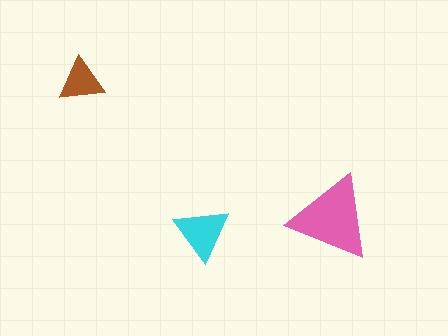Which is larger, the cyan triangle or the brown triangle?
The cyan one.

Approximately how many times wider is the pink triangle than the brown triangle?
About 2 times wider.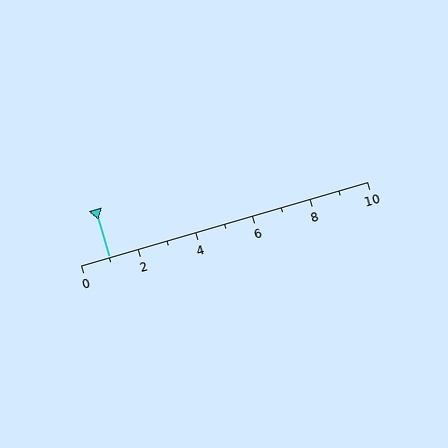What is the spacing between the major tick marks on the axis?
The major ticks are spaced 2 apart.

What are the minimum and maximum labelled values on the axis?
The axis runs from 0 to 10.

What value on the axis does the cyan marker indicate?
The marker indicates approximately 1.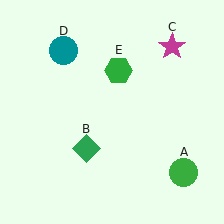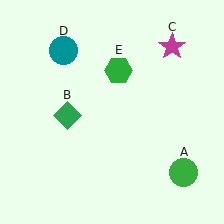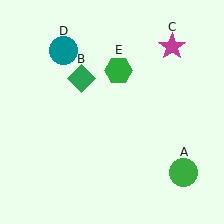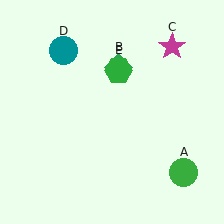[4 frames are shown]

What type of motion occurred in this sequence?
The green diamond (object B) rotated clockwise around the center of the scene.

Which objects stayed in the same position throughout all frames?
Green circle (object A) and magenta star (object C) and teal circle (object D) and green hexagon (object E) remained stationary.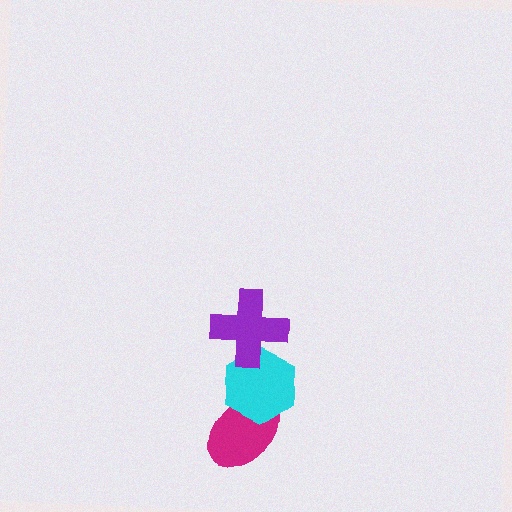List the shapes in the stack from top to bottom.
From top to bottom: the purple cross, the cyan hexagon, the magenta ellipse.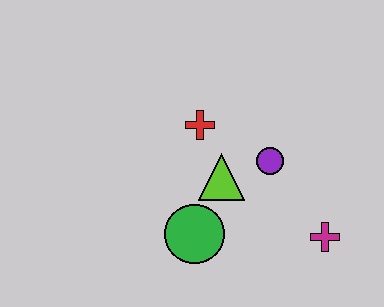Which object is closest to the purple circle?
The lime triangle is closest to the purple circle.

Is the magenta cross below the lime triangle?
Yes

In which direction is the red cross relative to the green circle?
The red cross is above the green circle.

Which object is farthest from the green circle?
The magenta cross is farthest from the green circle.